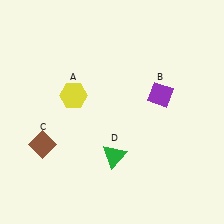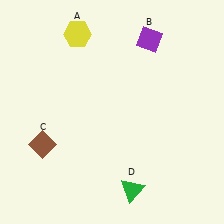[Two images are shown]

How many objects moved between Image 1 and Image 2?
3 objects moved between the two images.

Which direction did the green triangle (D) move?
The green triangle (D) moved down.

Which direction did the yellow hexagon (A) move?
The yellow hexagon (A) moved up.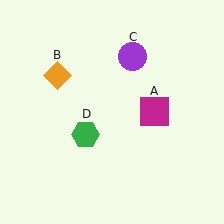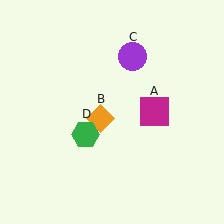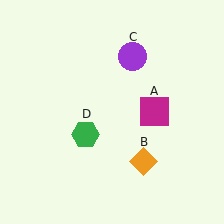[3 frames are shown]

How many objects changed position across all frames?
1 object changed position: orange diamond (object B).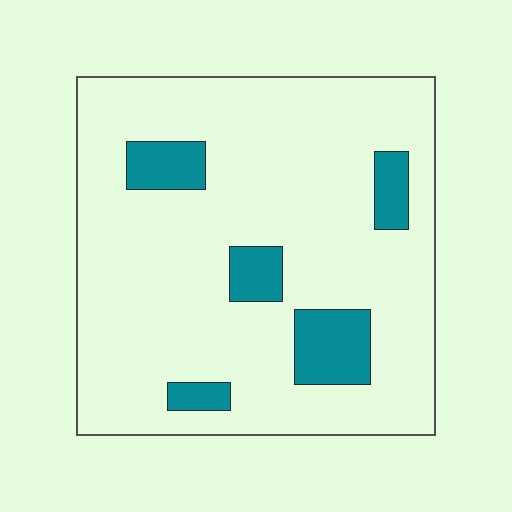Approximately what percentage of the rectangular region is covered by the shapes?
Approximately 15%.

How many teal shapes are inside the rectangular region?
5.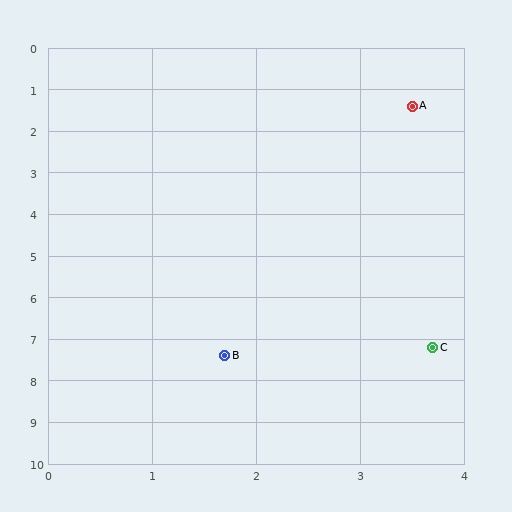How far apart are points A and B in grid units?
Points A and B are about 6.3 grid units apart.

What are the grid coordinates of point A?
Point A is at approximately (3.5, 1.4).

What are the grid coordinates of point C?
Point C is at approximately (3.7, 7.2).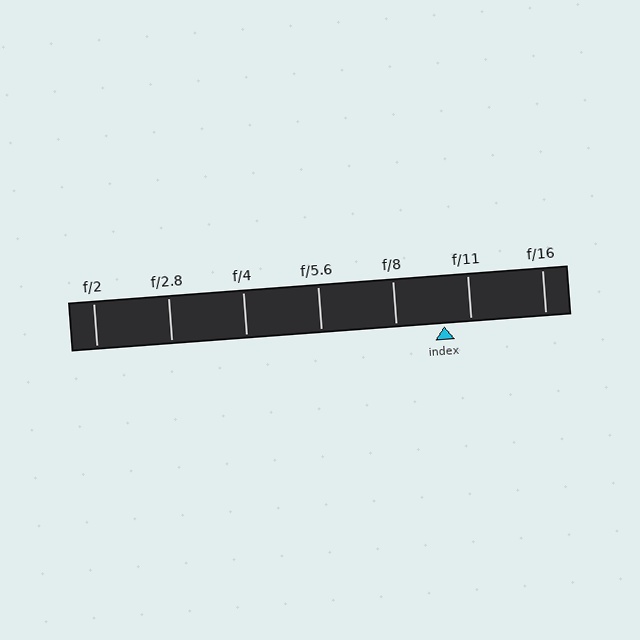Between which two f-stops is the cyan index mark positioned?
The index mark is between f/8 and f/11.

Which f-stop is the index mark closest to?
The index mark is closest to f/11.